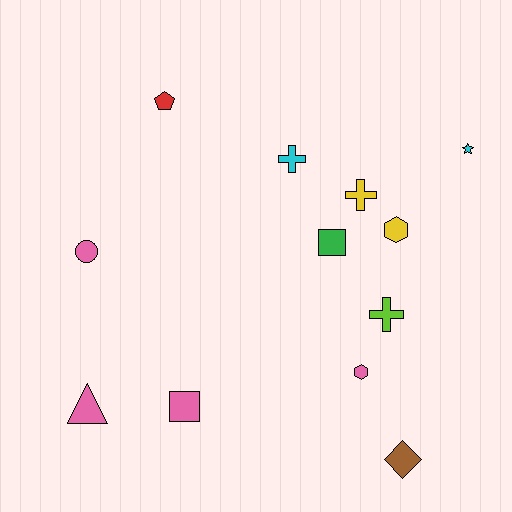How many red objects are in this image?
There is 1 red object.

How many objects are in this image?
There are 12 objects.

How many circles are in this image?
There is 1 circle.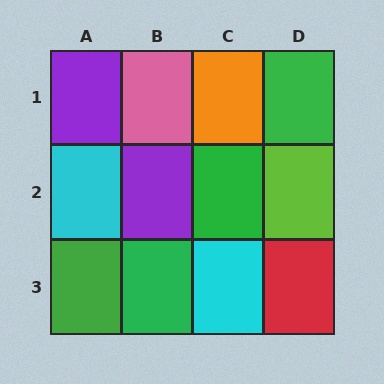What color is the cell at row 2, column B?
Purple.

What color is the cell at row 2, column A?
Cyan.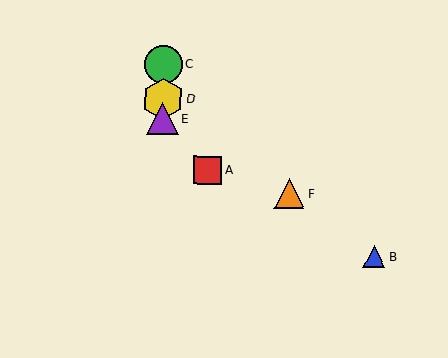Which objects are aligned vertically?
Objects C, D, E are aligned vertically.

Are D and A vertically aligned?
No, D is at x≈163 and A is at x≈208.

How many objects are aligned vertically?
3 objects (C, D, E) are aligned vertically.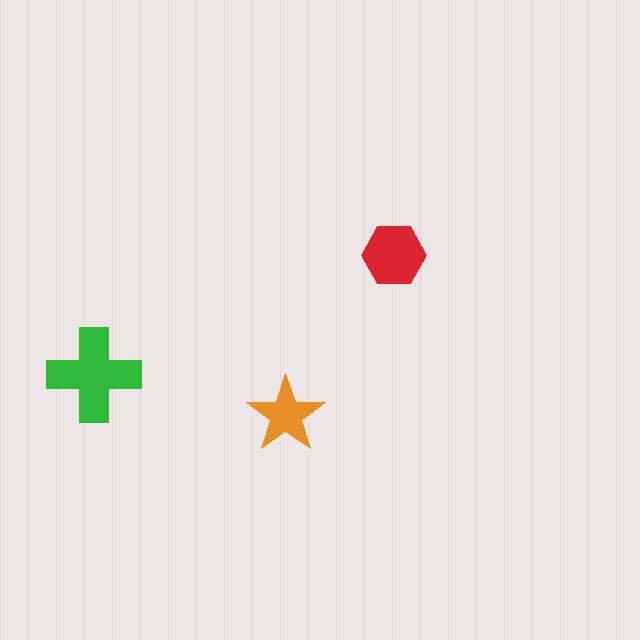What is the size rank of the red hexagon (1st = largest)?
2nd.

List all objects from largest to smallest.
The green cross, the red hexagon, the orange star.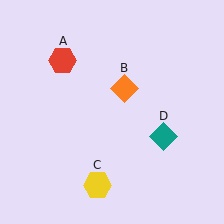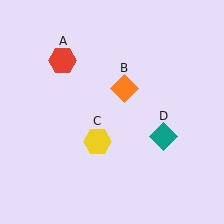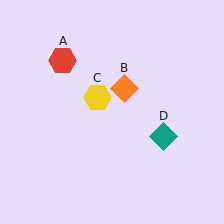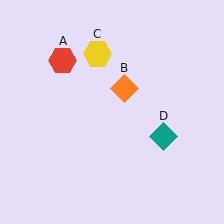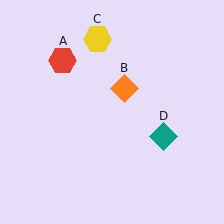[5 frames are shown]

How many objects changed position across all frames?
1 object changed position: yellow hexagon (object C).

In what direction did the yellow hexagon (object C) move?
The yellow hexagon (object C) moved up.